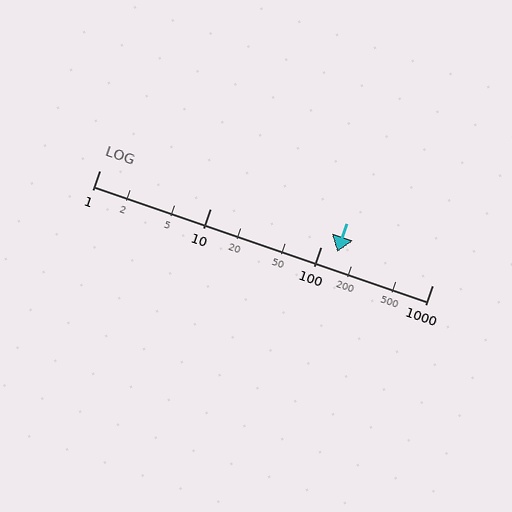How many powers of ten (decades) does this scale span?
The scale spans 3 decades, from 1 to 1000.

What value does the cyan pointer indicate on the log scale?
The pointer indicates approximately 140.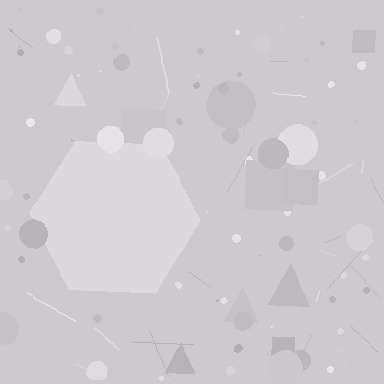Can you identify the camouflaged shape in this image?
The camouflaged shape is a hexagon.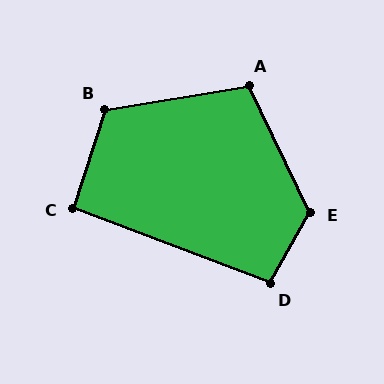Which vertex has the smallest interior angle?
C, at approximately 93 degrees.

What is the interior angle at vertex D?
Approximately 99 degrees (obtuse).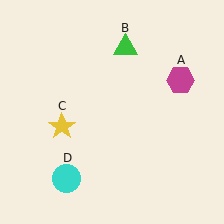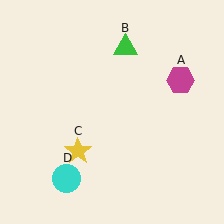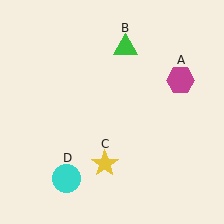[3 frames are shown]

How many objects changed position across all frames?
1 object changed position: yellow star (object C).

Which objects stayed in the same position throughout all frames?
Magenta hexagon (object A) and green triangle (object B) and cyan circle (object D) remained stationary.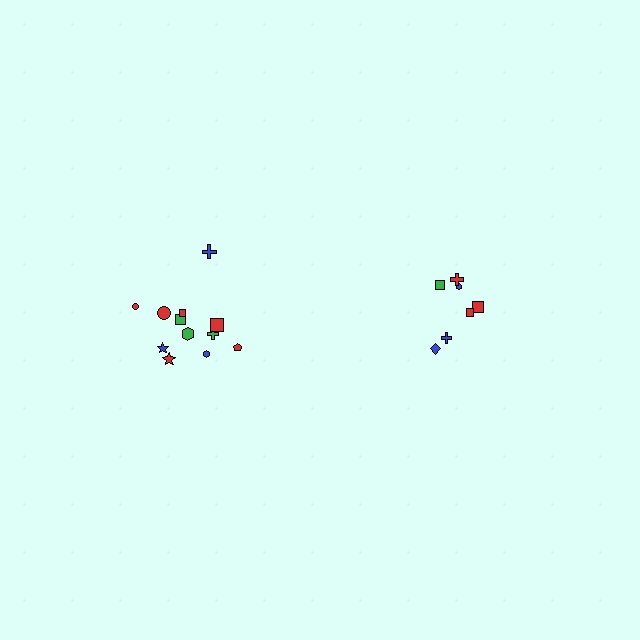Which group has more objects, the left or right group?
The left group.